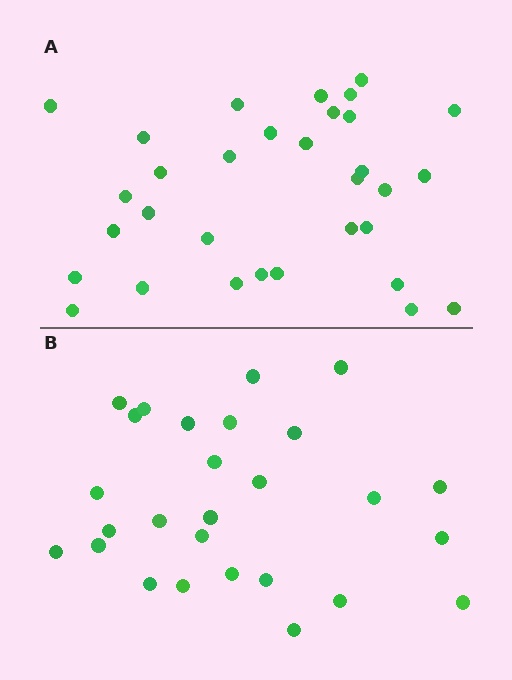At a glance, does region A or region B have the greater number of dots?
Region A (the top region) has more dots.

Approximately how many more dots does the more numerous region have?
Region A has about 5 more dots than region B.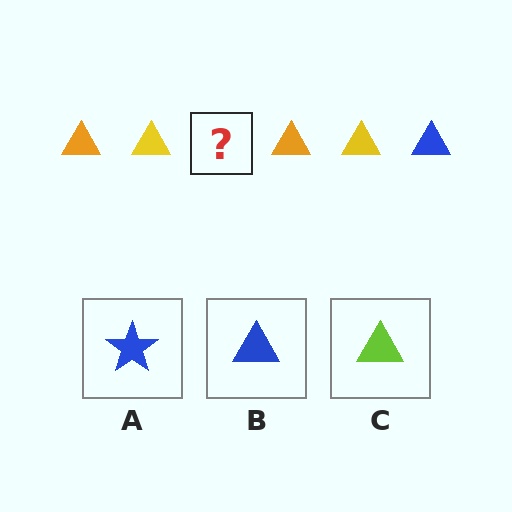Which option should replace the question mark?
Option B.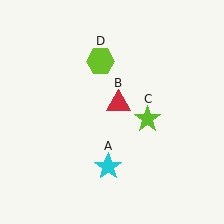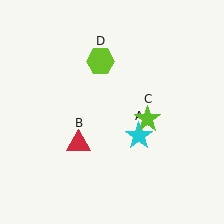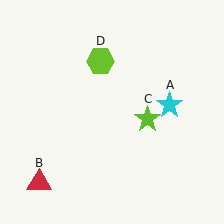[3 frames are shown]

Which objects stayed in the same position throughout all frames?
Lime star (object C) and lime hexagon (object D) remained stationary.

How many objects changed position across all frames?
2 objects changed position: cyan star (object A), red triangle (object B).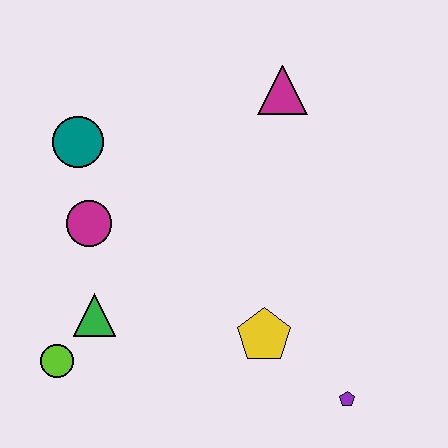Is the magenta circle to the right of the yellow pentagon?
No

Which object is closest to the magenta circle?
The teal circle is closest to the magenta circle.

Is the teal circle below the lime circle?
No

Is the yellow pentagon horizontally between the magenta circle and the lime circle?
No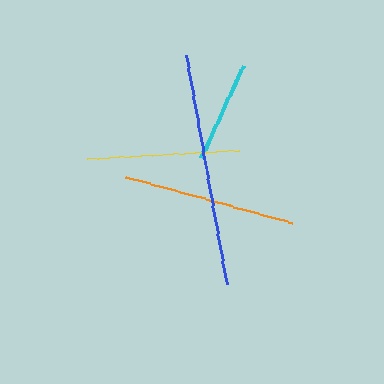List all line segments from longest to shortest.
From longest to shortest: blue, orange, yellow, cyan.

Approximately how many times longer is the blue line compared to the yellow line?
The blue line is approximately 1.5 times the length of the yellow line.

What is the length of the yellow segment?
The yellow segment is approximately 152 pixels long.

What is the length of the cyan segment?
The cyan segment is approximately 102 pixels long.